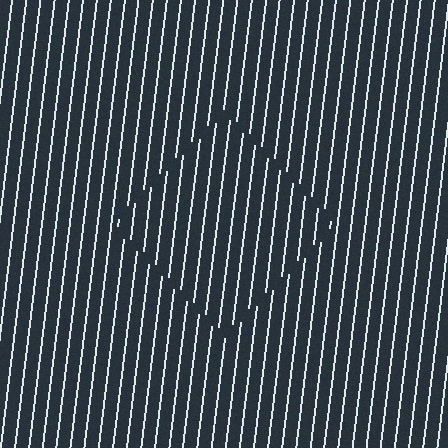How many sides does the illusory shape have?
4 sides — the line-ends trace a square.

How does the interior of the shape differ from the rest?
The interior of the shape contains the same grating, shifted by half a period — the contour is defined by the phase discontinuity where line-ends from the inner and outer gratings abut.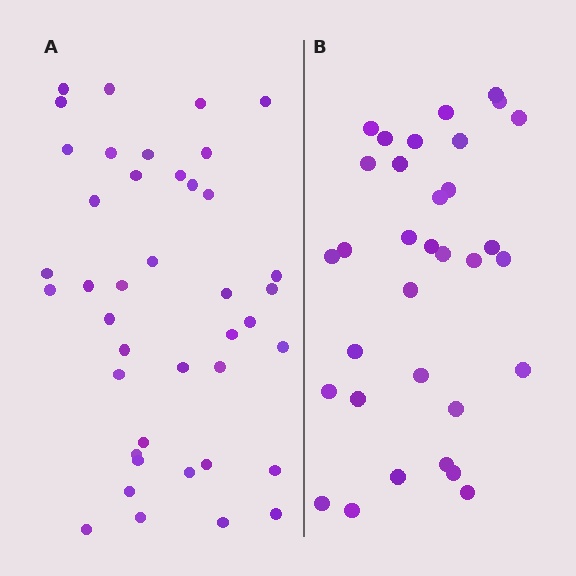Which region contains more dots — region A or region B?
Region A (the left region) has more dots.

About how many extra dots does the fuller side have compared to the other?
Region A has roughly 8 or so more dots than region B.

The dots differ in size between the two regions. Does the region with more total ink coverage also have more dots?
No. Region B has more total ink coverage because its dots are larger, but region A actually contains more individual dots. Total area can be misleading — the number of items is what matters here.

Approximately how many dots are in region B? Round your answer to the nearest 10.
About 30 dots. (The exact count is 33, which rounds to 30.)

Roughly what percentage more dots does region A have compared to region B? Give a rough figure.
About 25% more.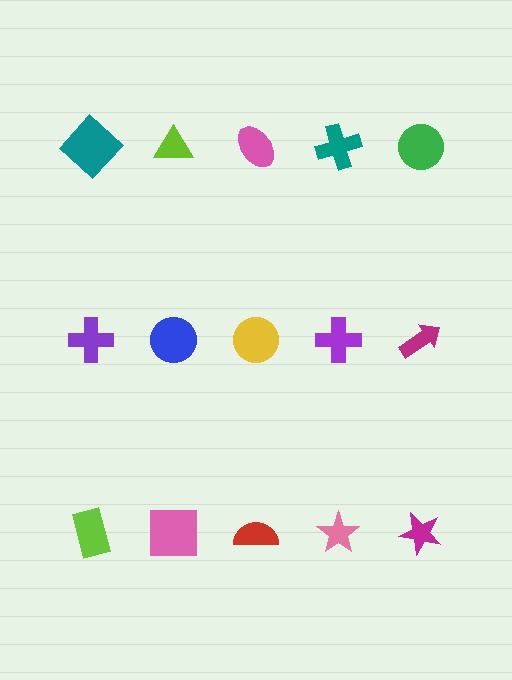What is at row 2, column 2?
A blue circle.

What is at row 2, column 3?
A yellow circle.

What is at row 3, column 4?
A pink star.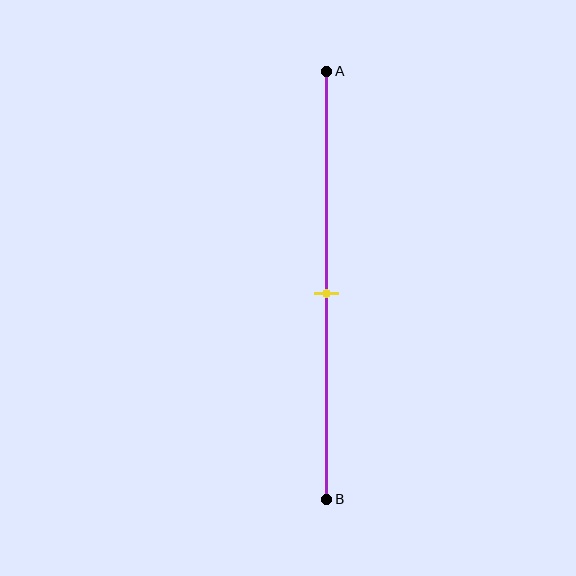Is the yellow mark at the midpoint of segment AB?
Yes, the mark is approximately at the midpoint.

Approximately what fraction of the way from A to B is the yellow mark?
The yellow mark is approximately 50% of the way from A to B.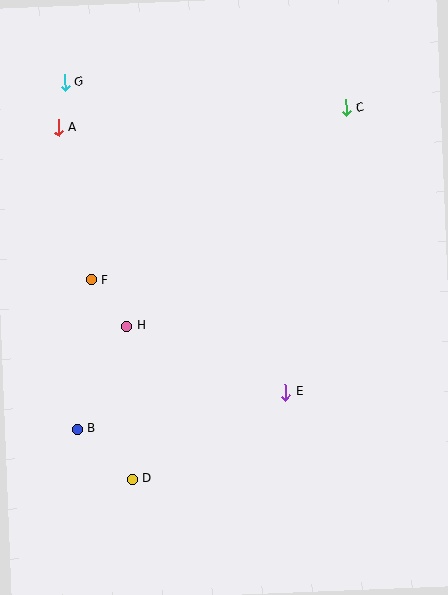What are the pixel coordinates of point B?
Point B is at (77, 429).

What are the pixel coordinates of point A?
Point A is at (59, 128).